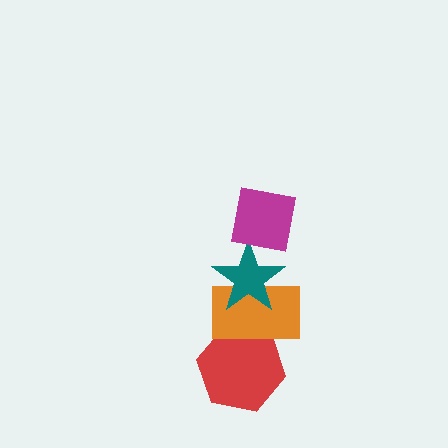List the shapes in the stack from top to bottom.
From top to bottom: the magenta square, the teal star, the orange rectangle, the red hexagon.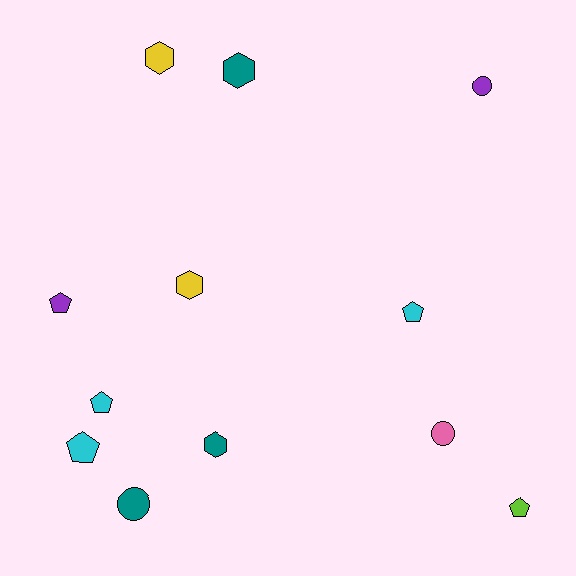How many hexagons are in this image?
There are 4 hexagons.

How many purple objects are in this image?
There are 2 purple objects.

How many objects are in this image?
There are 12 objects.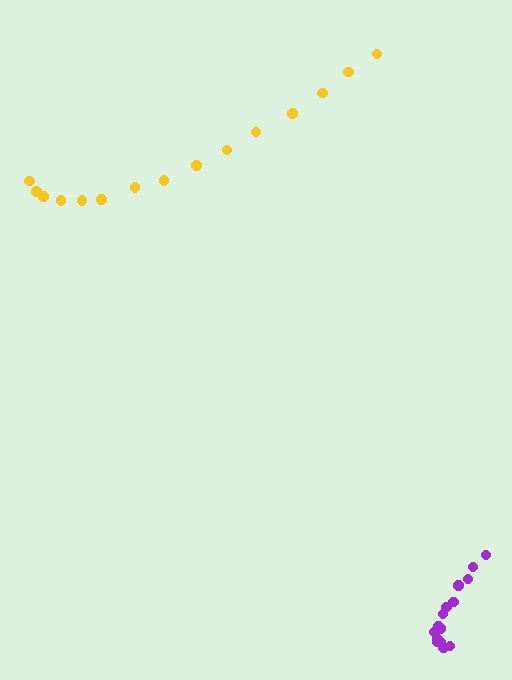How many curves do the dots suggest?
There are 2 distinct paths.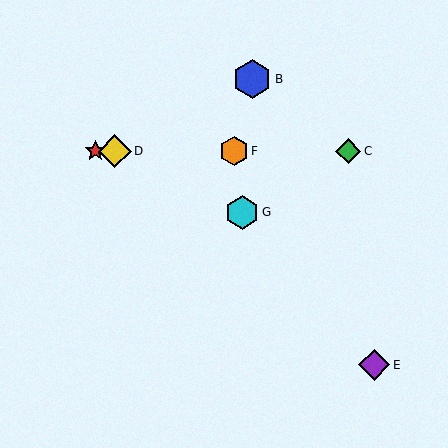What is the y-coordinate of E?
Object E is at y≈365.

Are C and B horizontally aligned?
No, C is at y≈151 and B is at y≈79.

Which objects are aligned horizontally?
Objects A, C, D, F are aligned horizontally.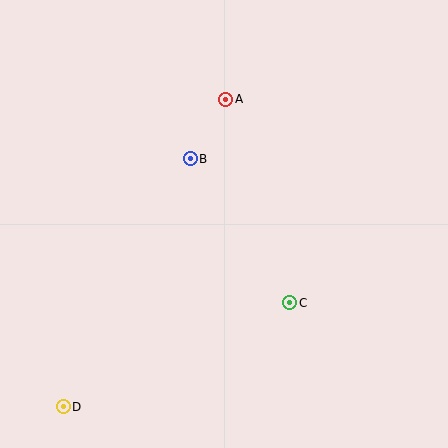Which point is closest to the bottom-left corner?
Point D is closest to the bottom-left corner.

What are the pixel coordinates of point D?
Point D is at (63, 407).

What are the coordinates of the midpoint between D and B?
The midpoint between D and B is at (127, 283).